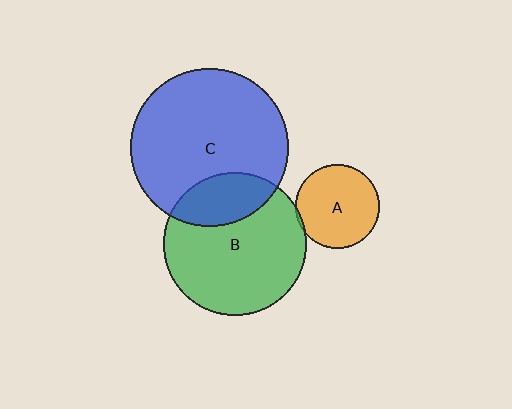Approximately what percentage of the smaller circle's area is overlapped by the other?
Approximately 5%.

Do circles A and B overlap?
Yes.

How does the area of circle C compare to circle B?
Approximately 1.2 times.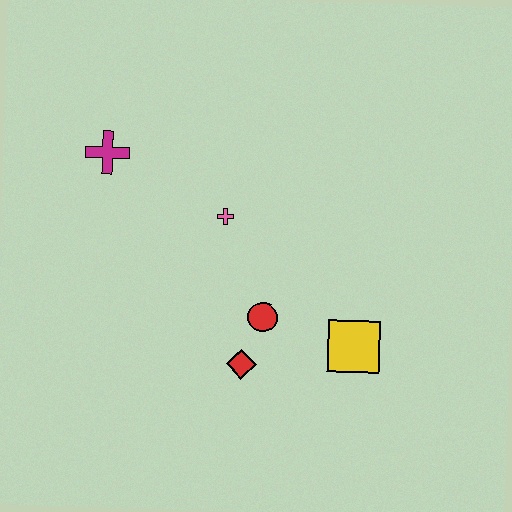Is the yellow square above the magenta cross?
No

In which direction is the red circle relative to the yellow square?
The red circle is to the left of the yellow square.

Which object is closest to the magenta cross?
The pink cross is closest to the magenta cross.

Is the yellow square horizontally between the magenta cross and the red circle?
No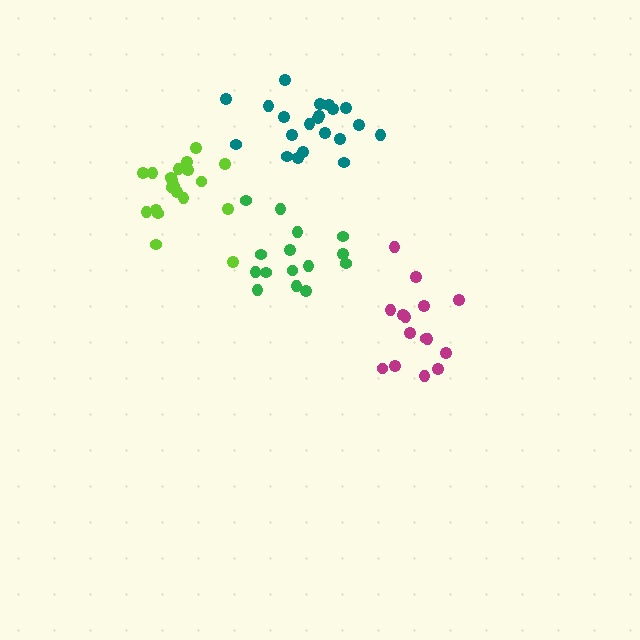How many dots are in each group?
Group 1: 21 dots, Group 2: 15 dots, Group 3: 15 dots, Group 4: 20 dots (71 total).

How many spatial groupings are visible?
There are 4 spatial groupings.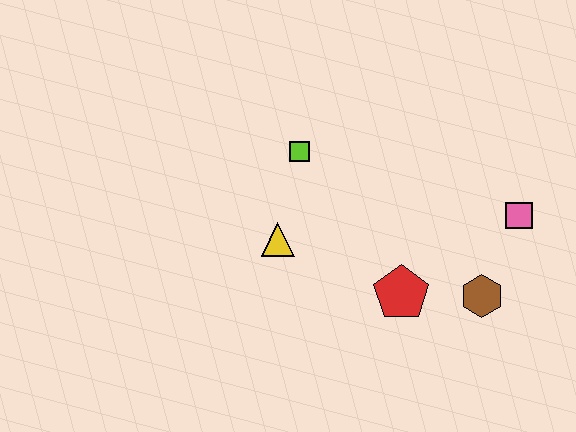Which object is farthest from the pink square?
The yellow triangle is farthest from the pink square.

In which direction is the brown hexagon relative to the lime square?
The brown hexagon is to the right of the lime square.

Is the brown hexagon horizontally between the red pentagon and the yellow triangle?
No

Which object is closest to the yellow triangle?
The lime square is closest to the yellow triangle.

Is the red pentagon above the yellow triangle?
No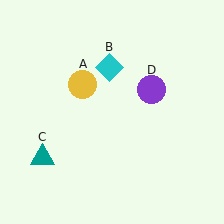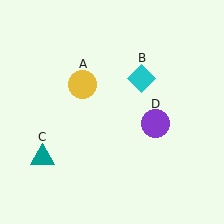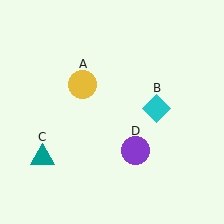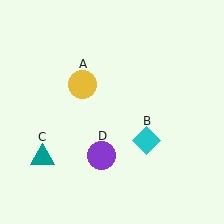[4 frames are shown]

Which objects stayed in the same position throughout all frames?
Yellow circle (object A) and teal triangle (object C) remained stationary.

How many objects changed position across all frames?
2 objects changed position: cyan diamond (object B), purple circle (object D).